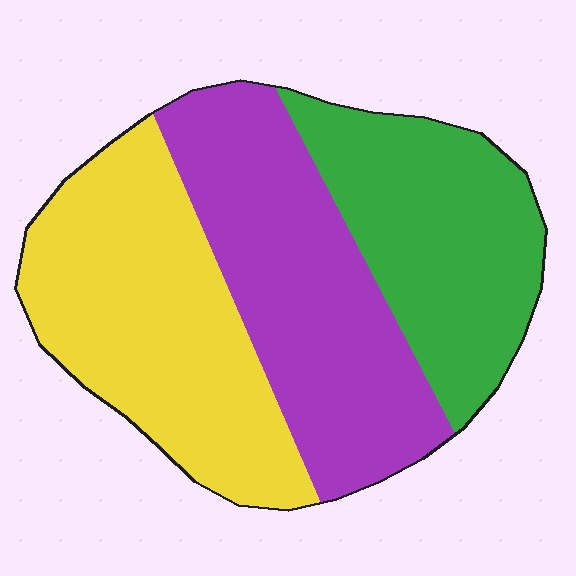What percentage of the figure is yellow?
Yellow covers about 35% of the figure.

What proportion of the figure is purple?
Purple covers about 35% of the figure.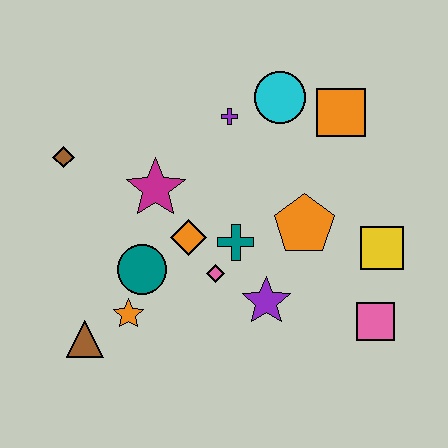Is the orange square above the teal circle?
Yes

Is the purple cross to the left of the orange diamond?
No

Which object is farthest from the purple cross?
The brown triangle is farthest from the purple cross.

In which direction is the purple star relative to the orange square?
The purple star is below the orange square.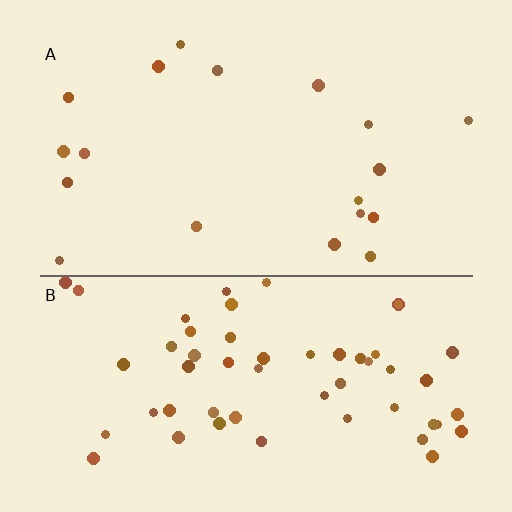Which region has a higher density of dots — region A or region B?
B (the bottom).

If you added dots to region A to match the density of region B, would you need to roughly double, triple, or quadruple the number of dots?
Approximately triple.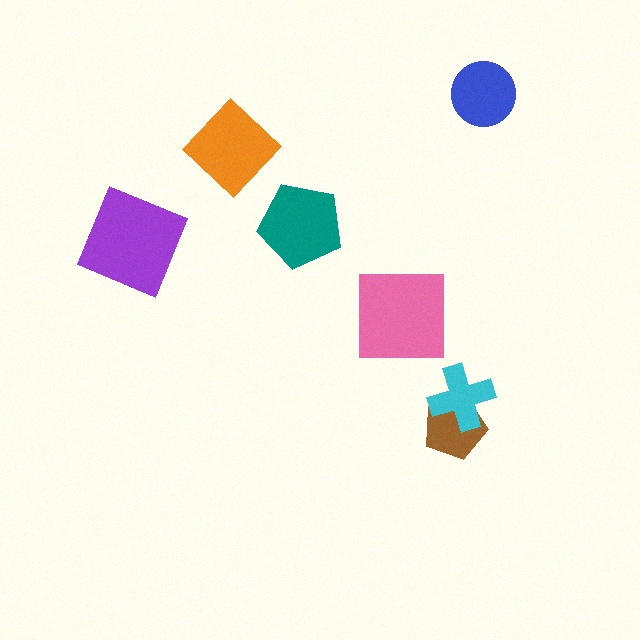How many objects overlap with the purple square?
0 objects overlap with the purple square.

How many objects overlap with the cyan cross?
1 object overlaps with the cyan cross.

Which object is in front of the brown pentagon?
The cyan cross is in front of the brown pentagon.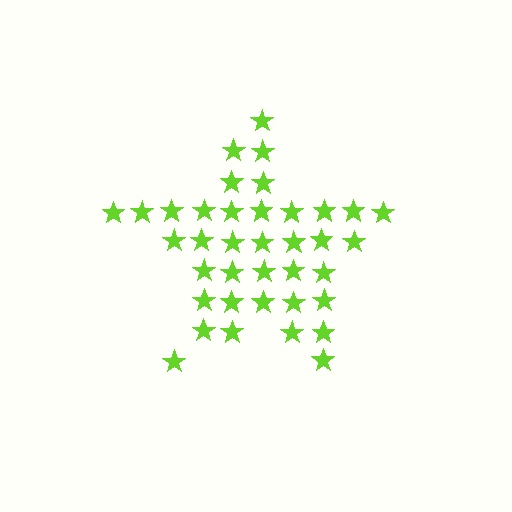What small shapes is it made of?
It is made of small stars.